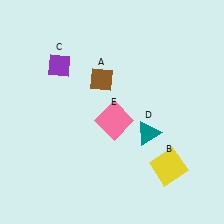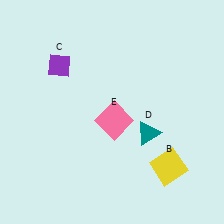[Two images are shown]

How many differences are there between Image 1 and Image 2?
There is 1 difference between the two images.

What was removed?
The brown diamond (A) was removed in Image 2.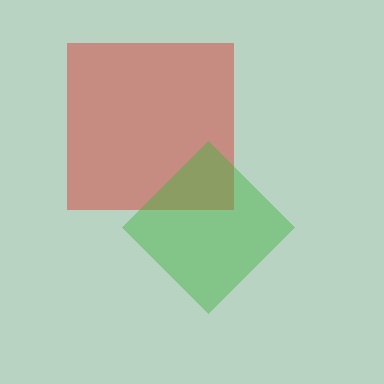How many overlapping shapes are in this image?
There are 2 overlapping shapes in the image.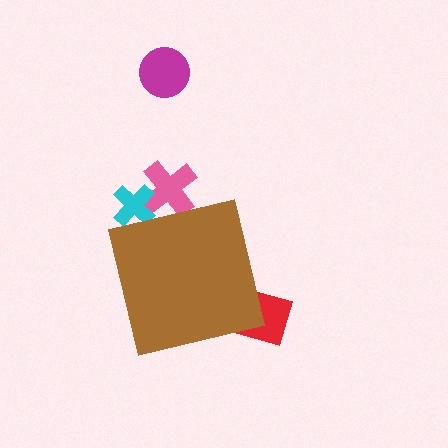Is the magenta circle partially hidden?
No, the magenta circle is fully visible.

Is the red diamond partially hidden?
Yes, the red diamond is partially hidden behind the brown square.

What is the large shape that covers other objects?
A brown square.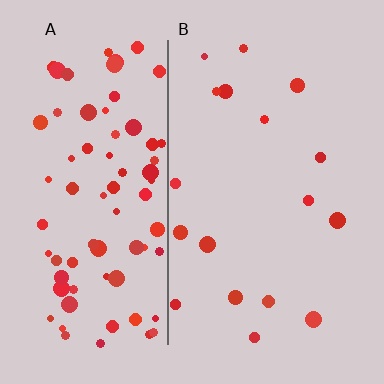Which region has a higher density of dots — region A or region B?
A (the left).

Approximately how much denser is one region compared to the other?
Approximately 4.5× — region A over region B.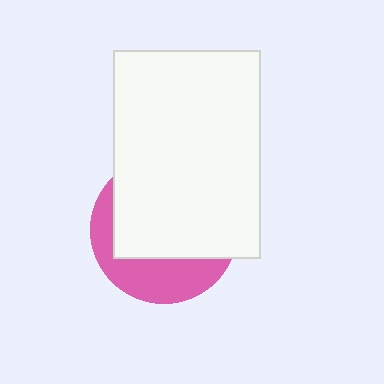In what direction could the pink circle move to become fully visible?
The pink circle could move down. That would shift it out from behind the white rectangle entirely.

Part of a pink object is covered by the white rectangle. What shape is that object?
It is a circle.